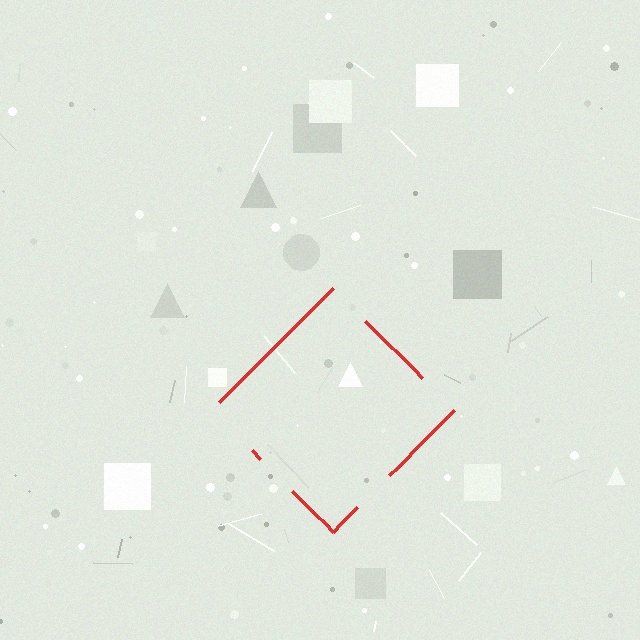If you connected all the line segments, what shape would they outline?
They would outline a diamond.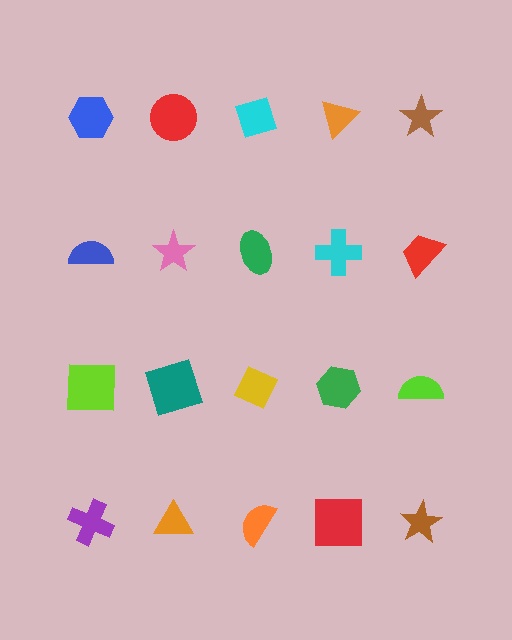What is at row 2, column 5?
A red trapezoid.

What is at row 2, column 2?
A pink star.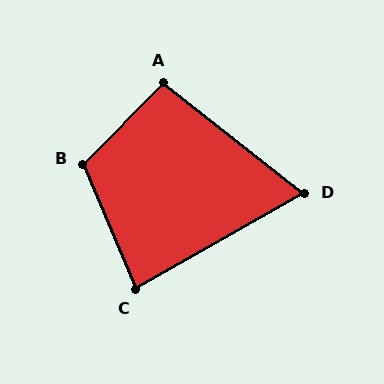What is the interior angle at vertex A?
Approximately 97 degrees (obtuse).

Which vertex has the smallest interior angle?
D, at approximately 68 degrees.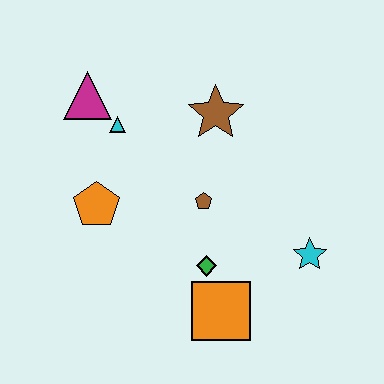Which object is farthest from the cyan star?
The magenta triangle is farthest from the cyan star.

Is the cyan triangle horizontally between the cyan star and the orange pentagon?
Yes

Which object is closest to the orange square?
The green diamond is closest to the orange square.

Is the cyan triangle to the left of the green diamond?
Yes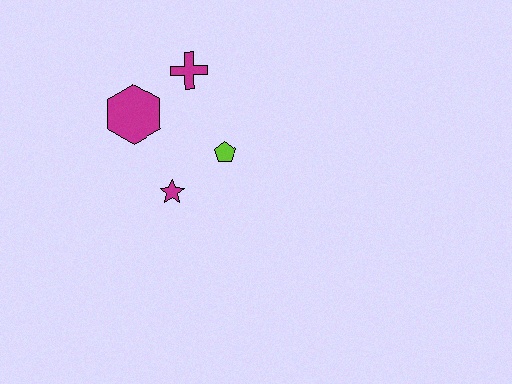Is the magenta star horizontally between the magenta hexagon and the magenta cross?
Yes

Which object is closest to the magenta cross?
The magenta hexagon is closest to the magenta cross.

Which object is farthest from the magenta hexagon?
The lime pentagon is farthest from the magenta hexagon.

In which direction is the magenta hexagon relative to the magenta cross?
The magenta hexagon is to the left of the magenta cross.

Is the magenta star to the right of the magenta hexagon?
Yes